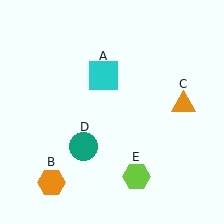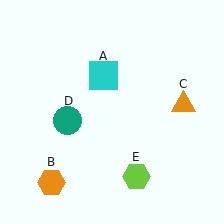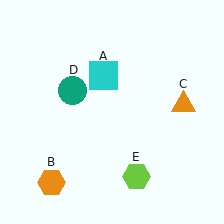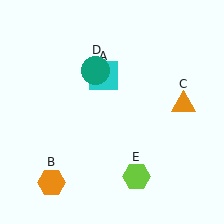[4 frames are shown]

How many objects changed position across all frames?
1 object changed position: teal circle (object D).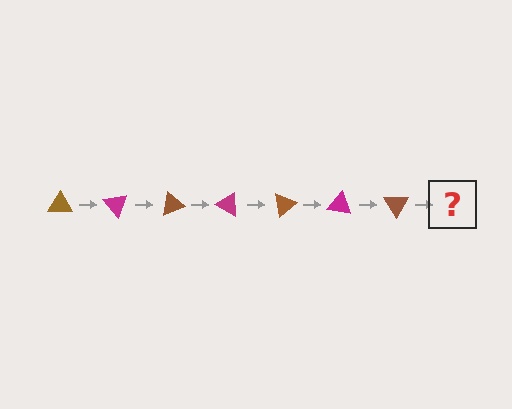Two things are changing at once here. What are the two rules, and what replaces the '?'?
The two rules are that it rotates 50 degrees each step and the color cycles through brown and magenta. The '?' should be a magenta triangle, rotated 350 degrees from the start.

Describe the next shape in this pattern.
It should be a magenta triangle, rotated 350 degrees from the start.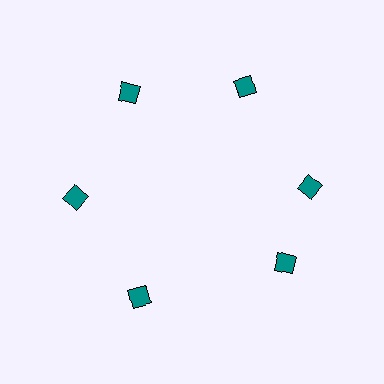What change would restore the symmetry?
The symmetry would be restored by rotating it back into even spacing with its neighbors so that all 6 diamonds sit at equal angles and equal distance from the center.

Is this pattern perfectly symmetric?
No. The 6 teal diamonds are arranged in a ring, but one element near the 5 o'clock position is rotated out of alignment along the ring, breaking the 6-fold rotational symmetry.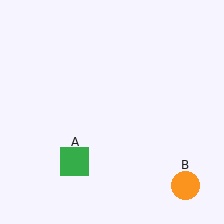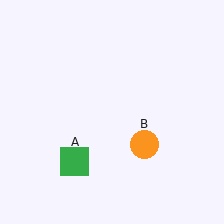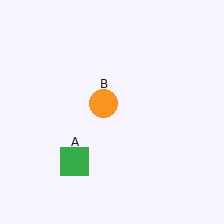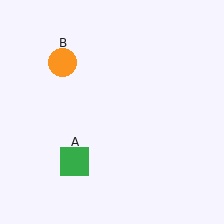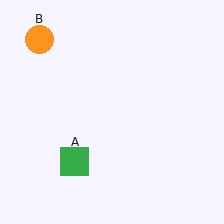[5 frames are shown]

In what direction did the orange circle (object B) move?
The orange circle (object B) moved up and to the left.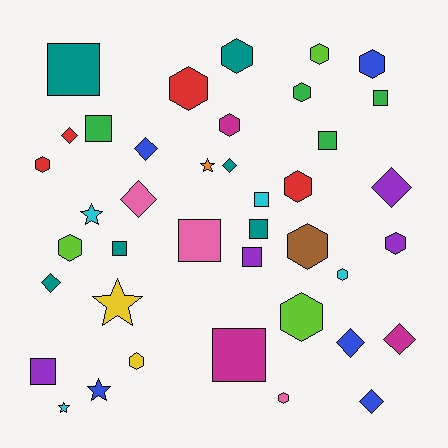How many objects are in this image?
There are 40 objects.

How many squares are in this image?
There are 11 squares.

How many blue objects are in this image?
There are 5 blue objects.